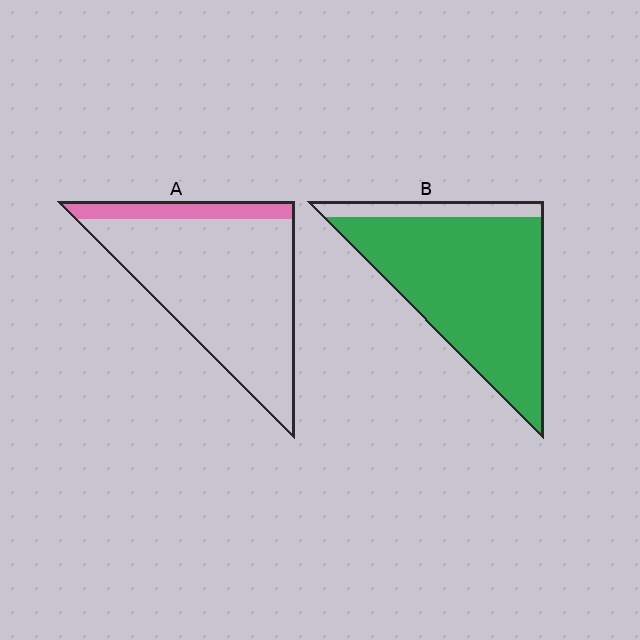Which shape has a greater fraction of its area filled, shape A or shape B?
Shape B.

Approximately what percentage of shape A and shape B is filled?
A is approximately 15% and B is approximately 85%.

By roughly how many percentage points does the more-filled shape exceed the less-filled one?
By roughly 75 percentage points (B over A).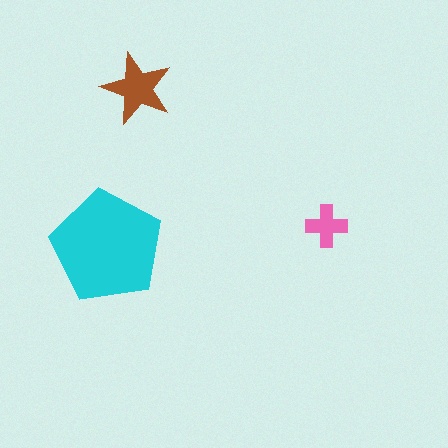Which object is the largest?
The cyan pentagon.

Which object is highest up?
The brown star is topmost.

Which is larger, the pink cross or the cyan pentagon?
The cyan pentagon.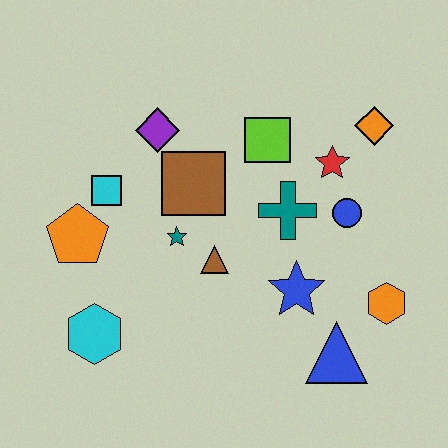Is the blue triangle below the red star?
Yes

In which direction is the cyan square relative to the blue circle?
The cyan square is to the left of the blue circle.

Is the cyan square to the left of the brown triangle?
Yes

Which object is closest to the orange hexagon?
The blue triangle is closest to the orange hexagon.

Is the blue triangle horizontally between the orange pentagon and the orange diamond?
Yes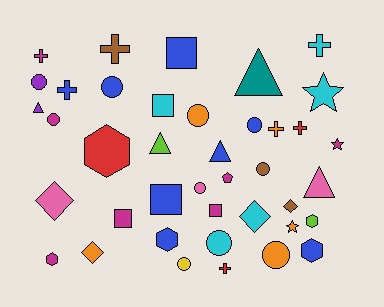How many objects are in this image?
There are 40 objects.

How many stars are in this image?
There are 3 stars.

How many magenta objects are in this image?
There are 7 magenta objects.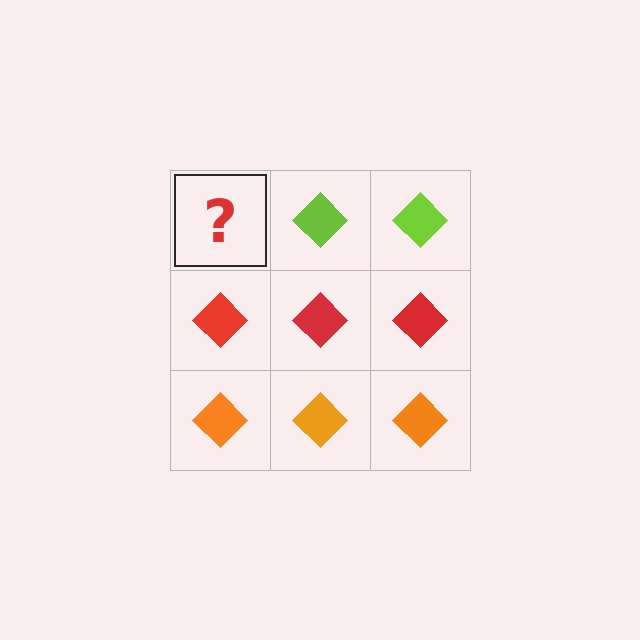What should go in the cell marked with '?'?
The missing cell should contain a lime diamond.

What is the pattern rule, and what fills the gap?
The rule is that each row has a consistent color. The gap should be filled with a lime diamond.